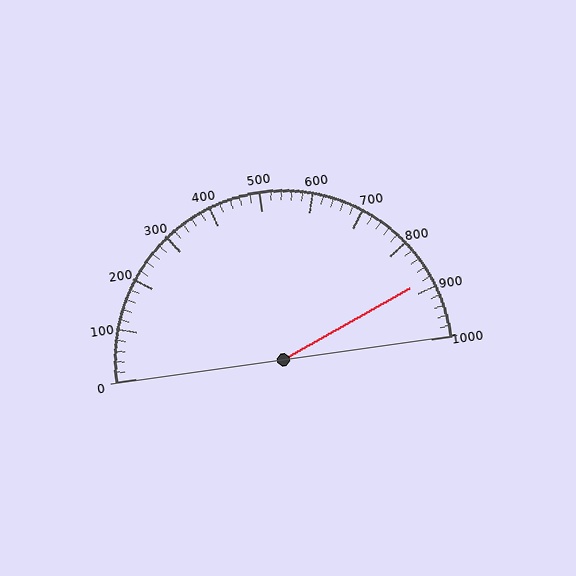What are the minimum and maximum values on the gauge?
The gauge ranges from 0 to 1000.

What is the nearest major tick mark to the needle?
The nearest major tick mark is 900.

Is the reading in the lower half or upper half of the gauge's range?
The reading is in the upper half of the range (0 to 1000).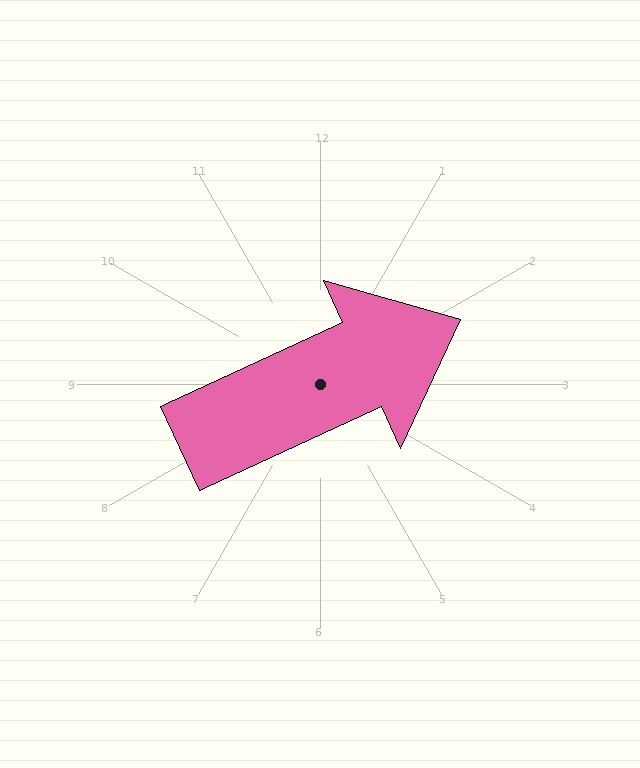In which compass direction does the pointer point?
Northeast.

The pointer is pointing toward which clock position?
Roughly 2 o'clock.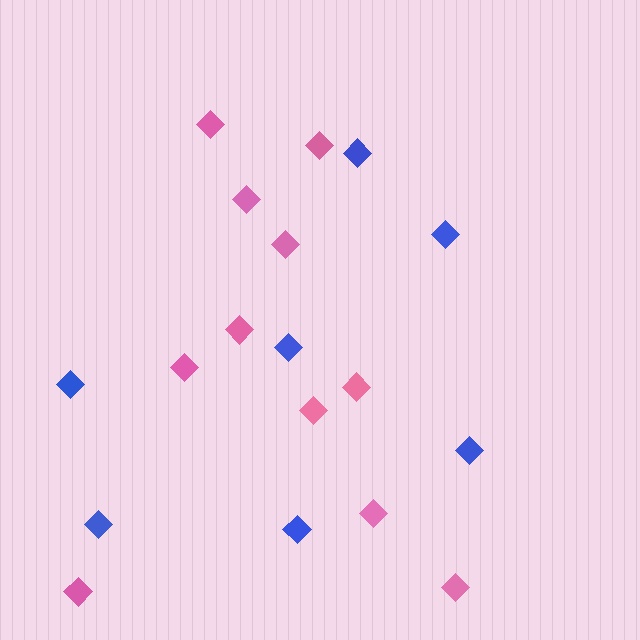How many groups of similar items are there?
There are 2 groups: one group of pink diamonds (11) and one group of blue diamonds (7).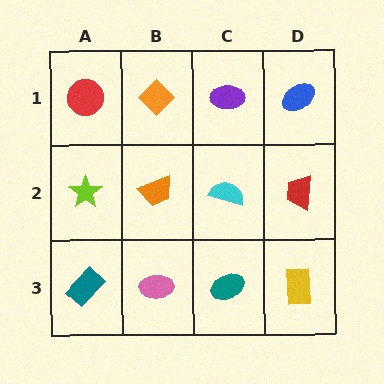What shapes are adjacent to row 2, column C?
A purple ellipse (row 1, column C), a teal ellipse (row 3, column C), an orange trapezoid (row 2, column B), a red trapezoid (row 2, column D).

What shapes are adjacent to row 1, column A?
A lime star (row 2, column A), an orange diamond (row 1, column B).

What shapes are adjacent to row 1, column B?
An orange trapezoid (row 2, column B), a red circle (row 1, column A), a purple ellipse (row 1, column C).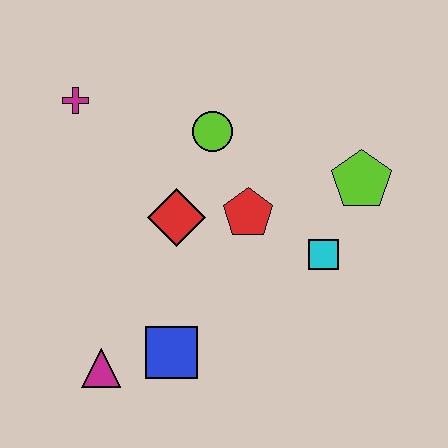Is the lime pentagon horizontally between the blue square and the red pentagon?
No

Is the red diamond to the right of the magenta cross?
Yes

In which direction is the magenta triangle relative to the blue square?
The magenta triangle is to the left of the blue square.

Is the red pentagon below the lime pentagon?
Yes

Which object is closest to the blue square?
The magenta triangle is closest to the blue square.